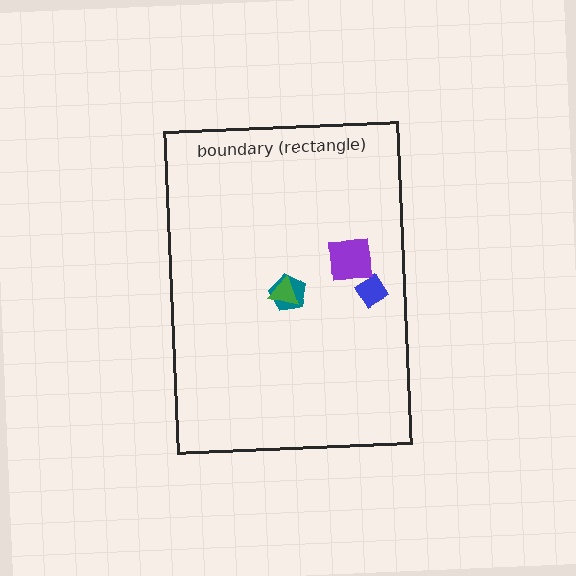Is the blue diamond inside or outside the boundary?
Inside.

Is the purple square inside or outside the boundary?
Inside.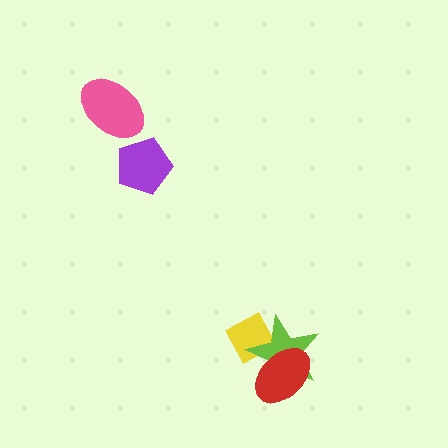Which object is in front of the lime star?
The red ellipse is in front of the lime star.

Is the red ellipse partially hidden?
No, no other shape covers it.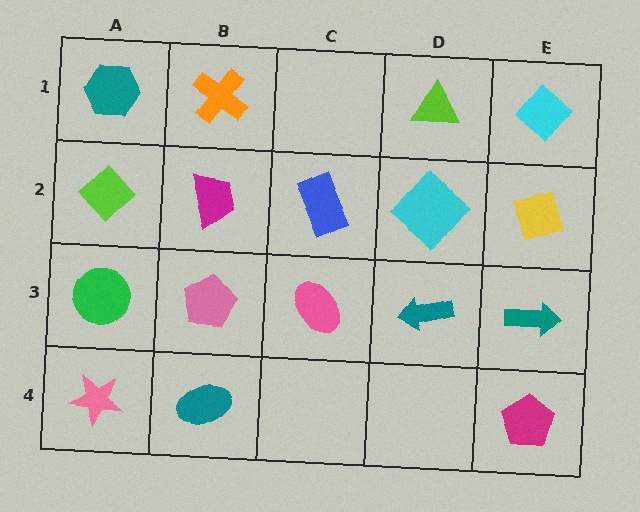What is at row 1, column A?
A teal hexagon.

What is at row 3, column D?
A teal arrow.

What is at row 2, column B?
A magenta trapezoid.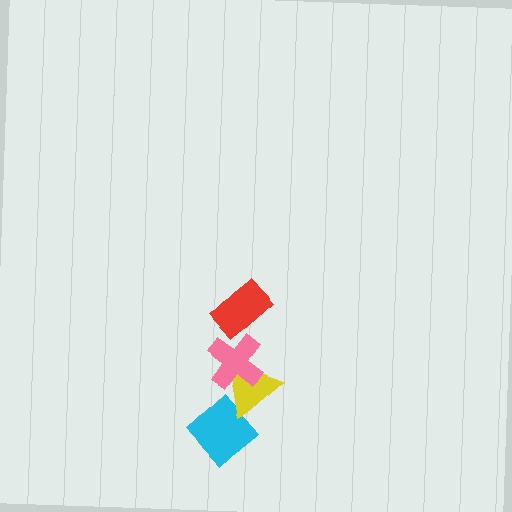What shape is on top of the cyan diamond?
The yellow triangle is on top of the cyan diamond.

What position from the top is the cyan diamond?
The cyan diamond is 4th from the top.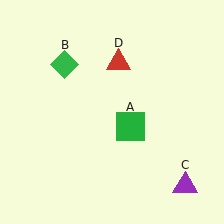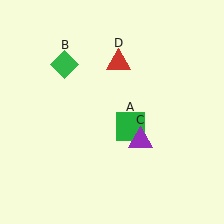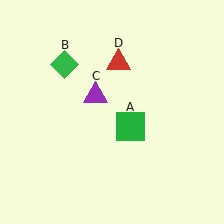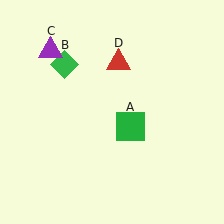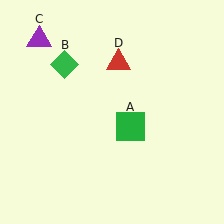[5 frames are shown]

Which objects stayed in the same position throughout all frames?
Green square (object A) and green diamond (object B) and red triangle (object D) remained stationary.